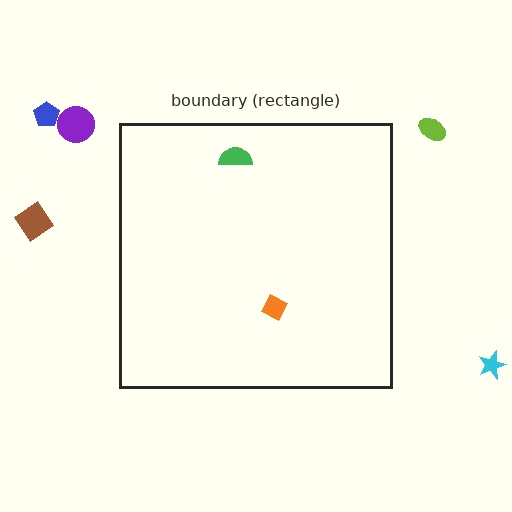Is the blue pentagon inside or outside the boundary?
Outside.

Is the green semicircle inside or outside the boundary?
Inside.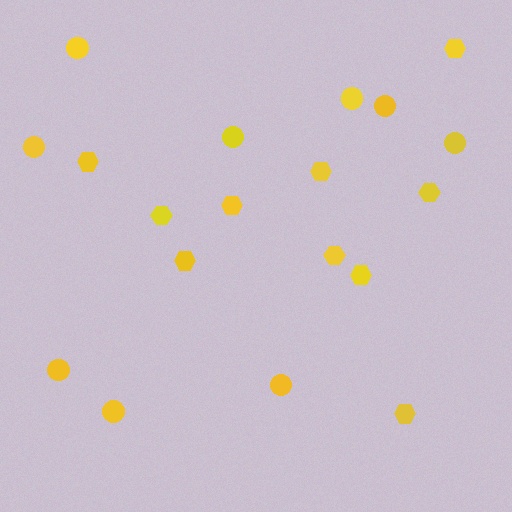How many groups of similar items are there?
There are 2 groups: one group of circles (9) and one group of hexagons (10).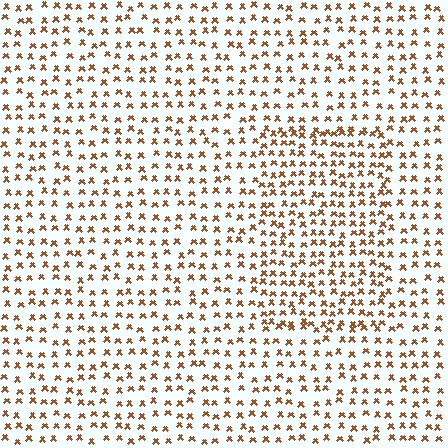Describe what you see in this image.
The image contains small brown elements arranged at two different densities. A rectangle-shaped region is visible where the elements are more densely packed than the surrounding area.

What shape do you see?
I see a rectangle.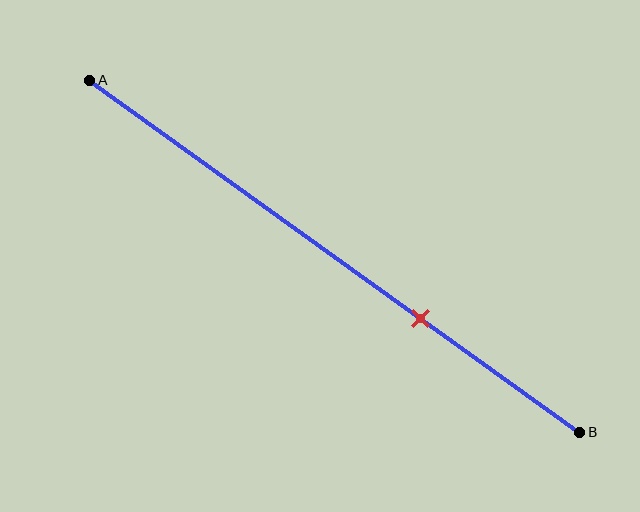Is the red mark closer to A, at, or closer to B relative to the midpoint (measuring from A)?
The red mark is closer to point B than the midpoint of segment AB.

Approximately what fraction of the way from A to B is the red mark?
The red mark is approximately 70% of the way from A to B.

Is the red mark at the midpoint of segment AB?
No, the mark is at about 70% from A, not at the 50% midpoint.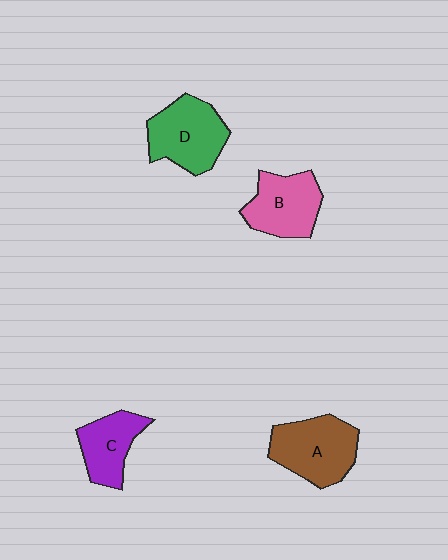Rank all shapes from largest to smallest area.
From largest to smallest: A (brown), D (green), B (pink), C (purple).